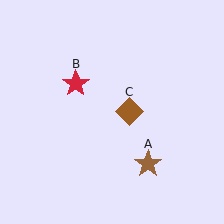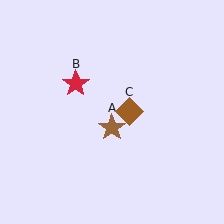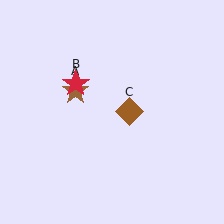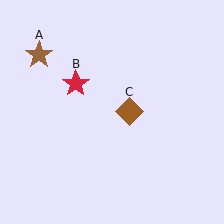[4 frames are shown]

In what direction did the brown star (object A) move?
The brown star (object A) moved up and to the left.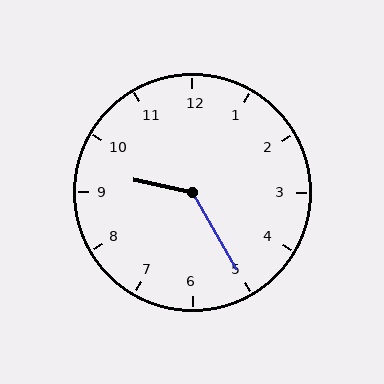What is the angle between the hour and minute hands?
Approximately 132 degrees.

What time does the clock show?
9:25.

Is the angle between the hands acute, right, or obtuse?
It is obtuse.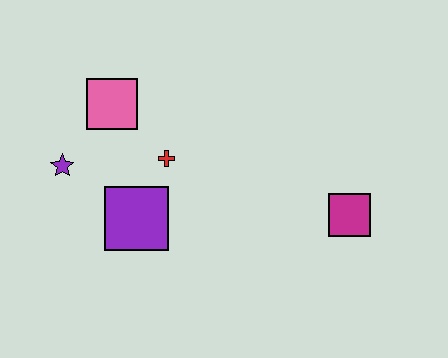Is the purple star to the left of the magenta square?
Yes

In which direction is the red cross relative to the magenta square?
The red cross is to the left of the magenta square.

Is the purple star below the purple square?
No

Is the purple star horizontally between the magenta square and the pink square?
No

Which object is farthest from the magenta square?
The purple star is farthest from the magenta square.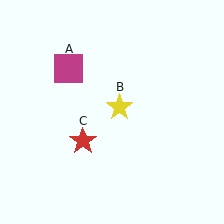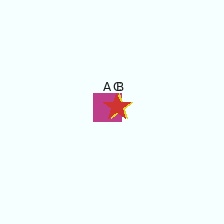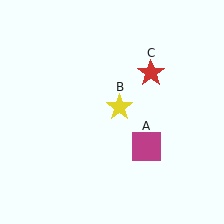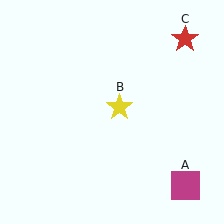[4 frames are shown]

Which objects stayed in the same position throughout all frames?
Yellow star (object B) remained stationary.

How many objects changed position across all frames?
2 objects changed position: magenta square (object A), red star (object C).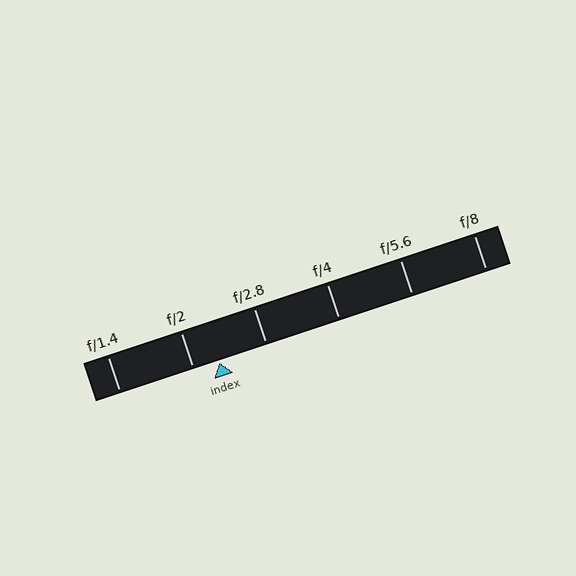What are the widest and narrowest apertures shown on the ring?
The widest aperture shown is f/1.4 and the narrowest is f/8.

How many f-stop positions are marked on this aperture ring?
There are 6 f-stop positions marked.